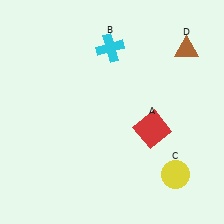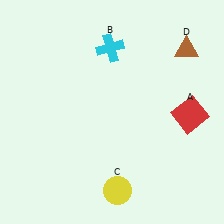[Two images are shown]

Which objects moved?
The objects that moved are: the red square (A), the yellow circle (C).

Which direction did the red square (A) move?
The red square (A) moved right.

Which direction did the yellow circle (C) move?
The yellow circle (C) moved left.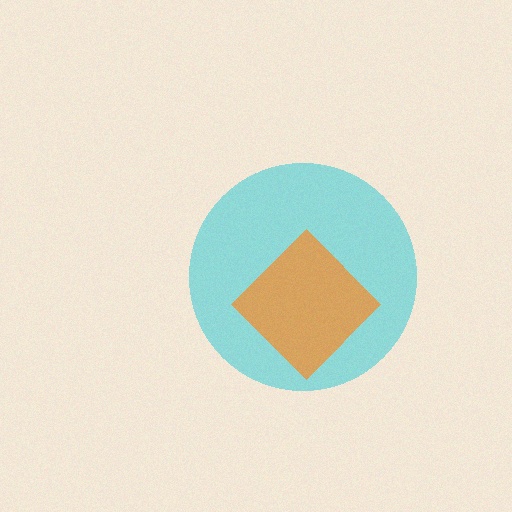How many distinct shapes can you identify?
There are 2 distinct shapes: a cyan circle, an orange diamond.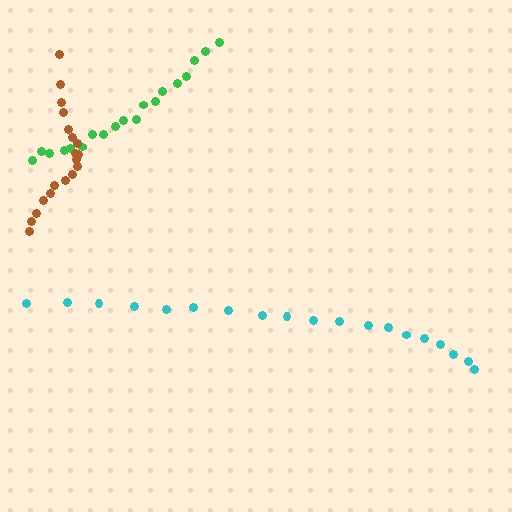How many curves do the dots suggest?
There are 3 distinct paths.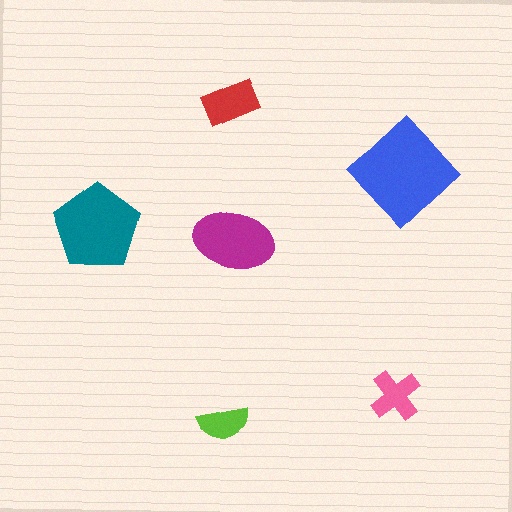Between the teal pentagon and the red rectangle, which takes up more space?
The teal pentagon.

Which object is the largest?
The blue diamond.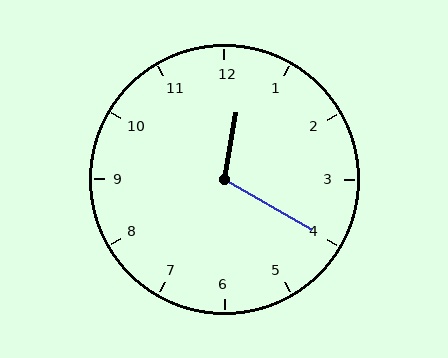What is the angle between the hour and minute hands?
Approximately 110 degrees.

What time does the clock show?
12:20.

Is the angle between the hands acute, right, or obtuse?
It is obtuse.